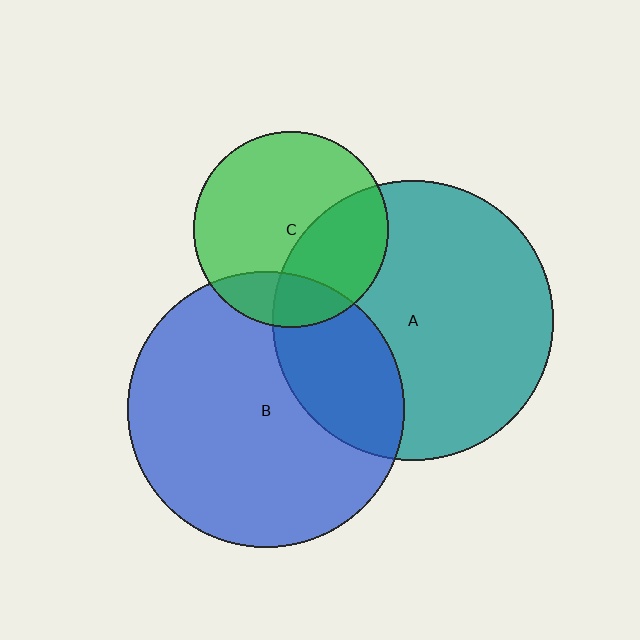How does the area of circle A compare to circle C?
Approximately 2.1 times.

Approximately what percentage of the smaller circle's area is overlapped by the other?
Approximately 20%.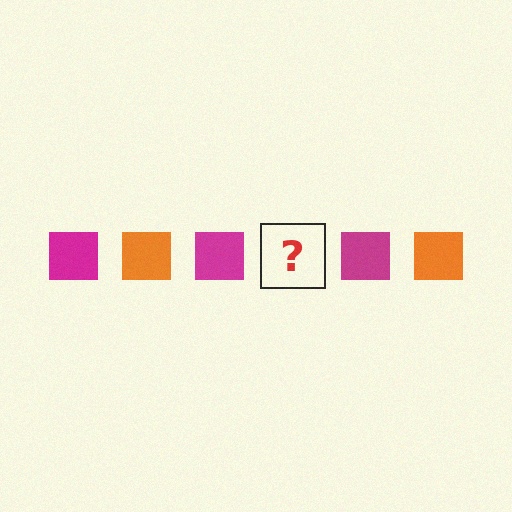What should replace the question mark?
The question mark should be replaced with an orange square.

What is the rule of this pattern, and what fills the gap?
The rule is that the pattern cycles through magenta, orange squares. The gap should be filled with an orange square.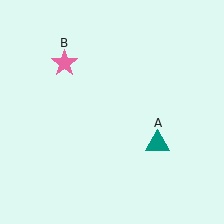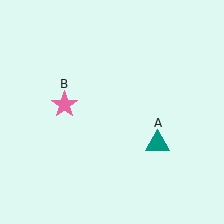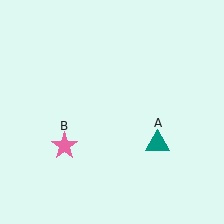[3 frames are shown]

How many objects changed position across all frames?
1 object changed position: pink star (object B).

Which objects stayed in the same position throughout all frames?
Teal triangle (object A) remained stationary.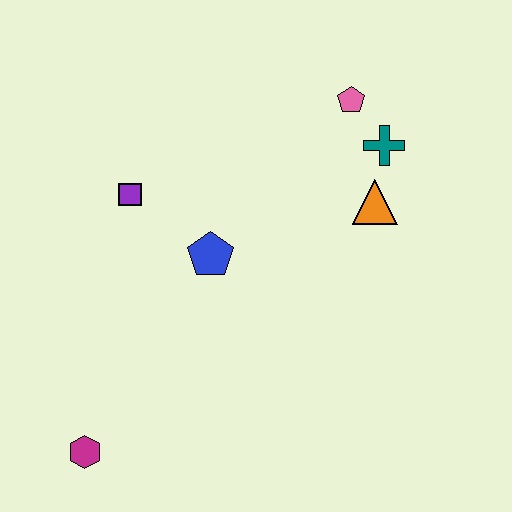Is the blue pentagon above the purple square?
No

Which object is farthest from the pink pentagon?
The magenta hexagon is farthest from the pink pentagon.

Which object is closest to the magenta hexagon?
The blue pentagon is closest to the magenta hexagon.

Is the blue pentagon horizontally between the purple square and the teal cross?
Yes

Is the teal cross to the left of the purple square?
No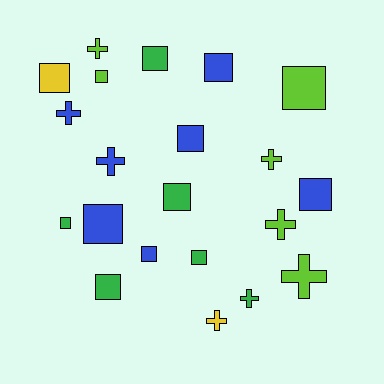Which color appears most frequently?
Blue, with 7 objects.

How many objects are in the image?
There are 21 objects.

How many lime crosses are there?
There are 4 lime crosses.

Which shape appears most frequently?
Square, with 13 objects.